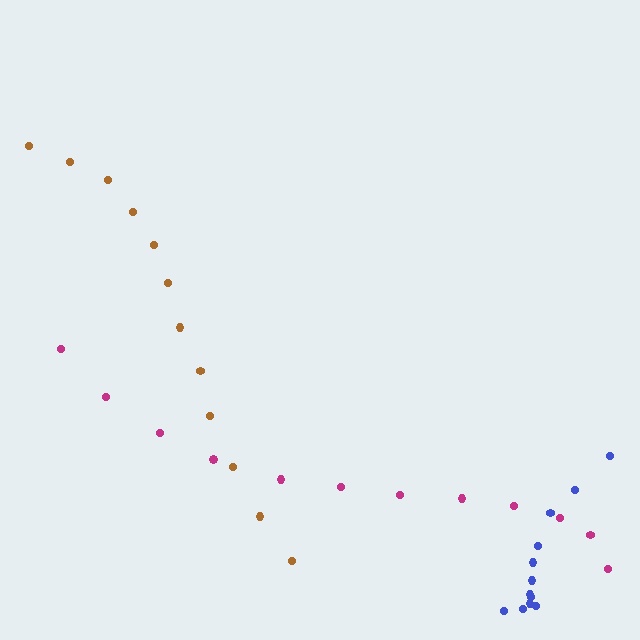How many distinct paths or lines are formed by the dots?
There are 3 distinct paths.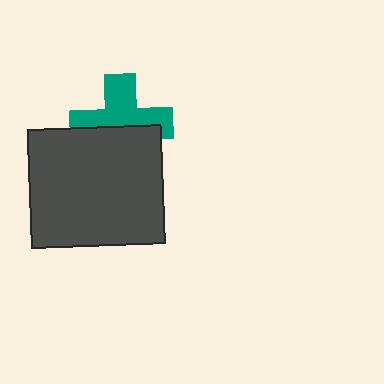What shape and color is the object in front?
The object in front is a dark gray rectangle.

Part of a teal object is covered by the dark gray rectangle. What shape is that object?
It is a cross.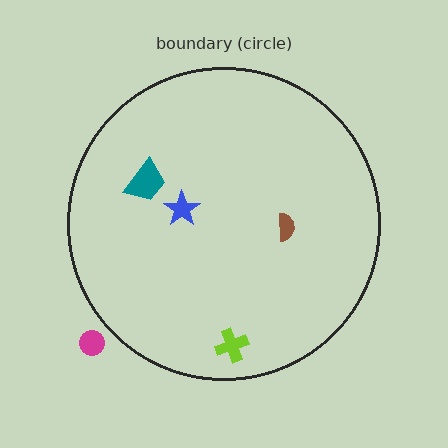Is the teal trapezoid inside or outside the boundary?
Inside.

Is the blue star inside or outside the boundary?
Inside.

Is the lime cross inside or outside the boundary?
Inside.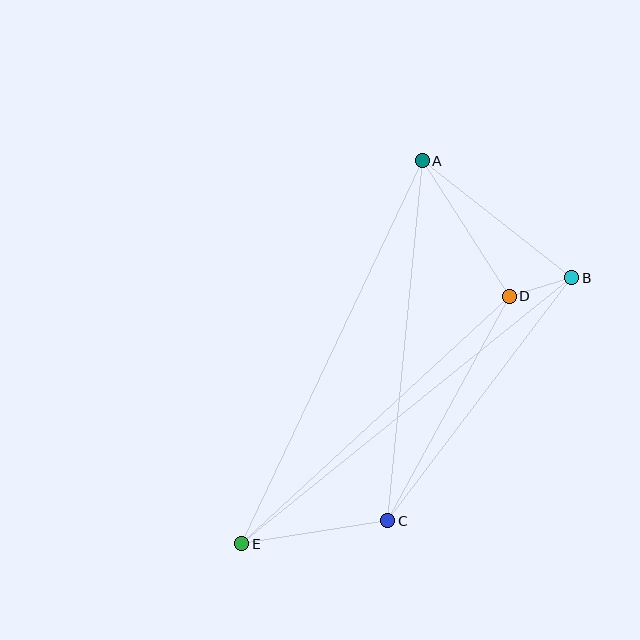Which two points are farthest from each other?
Points B and E are farthest from each other.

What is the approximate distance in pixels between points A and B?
The distance between A and B is approximately 190 pixels.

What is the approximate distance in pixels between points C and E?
The distance between C and E is approximately 148 pixels.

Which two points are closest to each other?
Points B and D are closest to each other.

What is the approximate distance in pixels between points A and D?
The distance between A and D is approximately 161 pixels.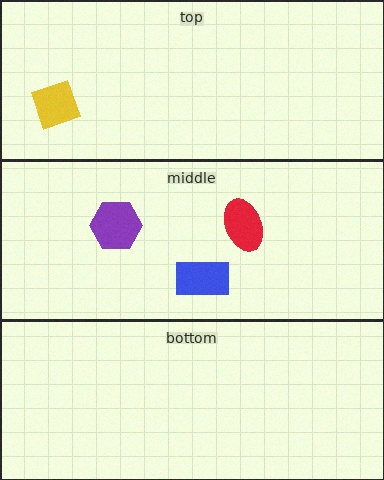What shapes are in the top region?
The yellow square.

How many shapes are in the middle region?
3.